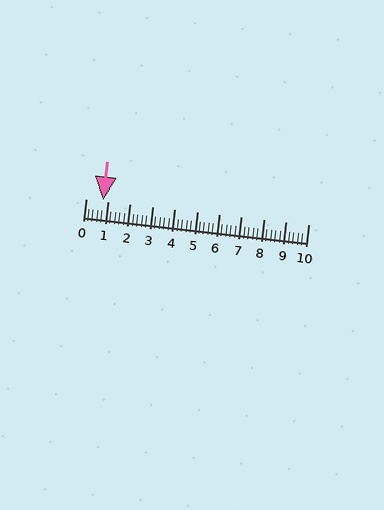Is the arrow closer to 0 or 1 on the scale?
The arrow is closer to 1.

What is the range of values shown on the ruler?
The ruler shows values from 0 to 10.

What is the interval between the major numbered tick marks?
The major tick marks are spaced 1 units apart.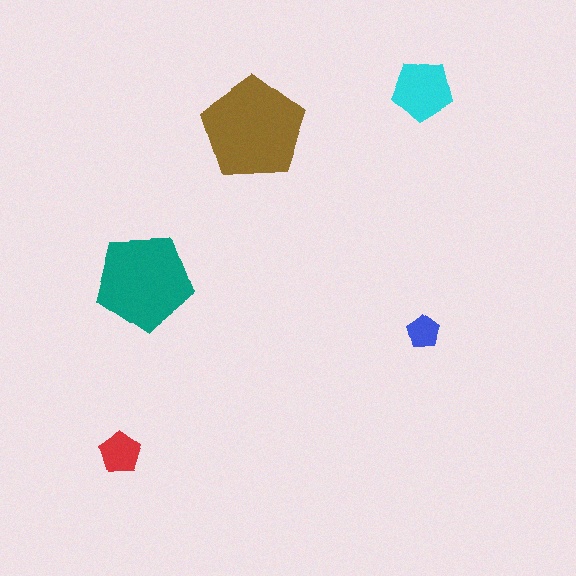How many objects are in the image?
There are 5 objects in the image.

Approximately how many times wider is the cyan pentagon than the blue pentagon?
About 2 times wider.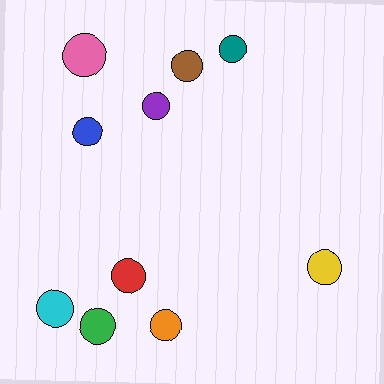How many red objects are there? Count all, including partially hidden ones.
There is 1 red object.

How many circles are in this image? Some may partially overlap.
There are 10 circles.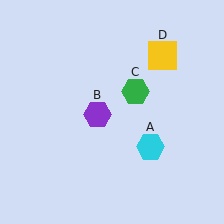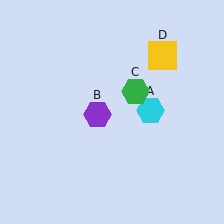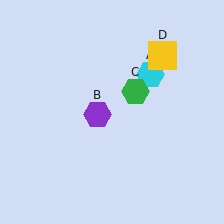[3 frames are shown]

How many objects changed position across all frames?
1 object changed position: cyan hexagon (object A).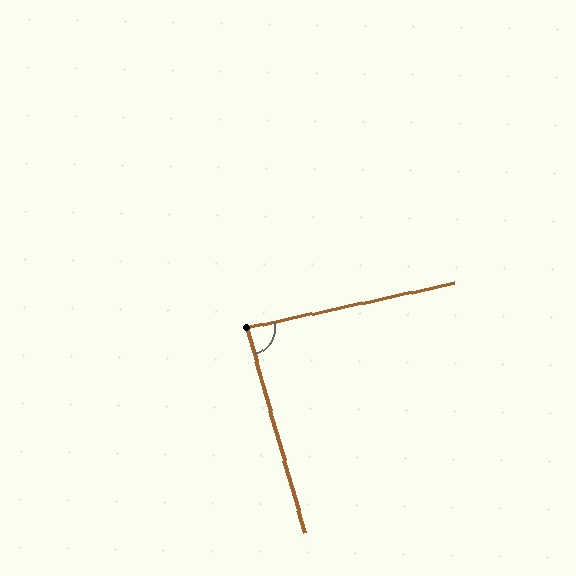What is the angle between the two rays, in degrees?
Approximately 87 degrees.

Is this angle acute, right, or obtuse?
It is approximately a right angle.